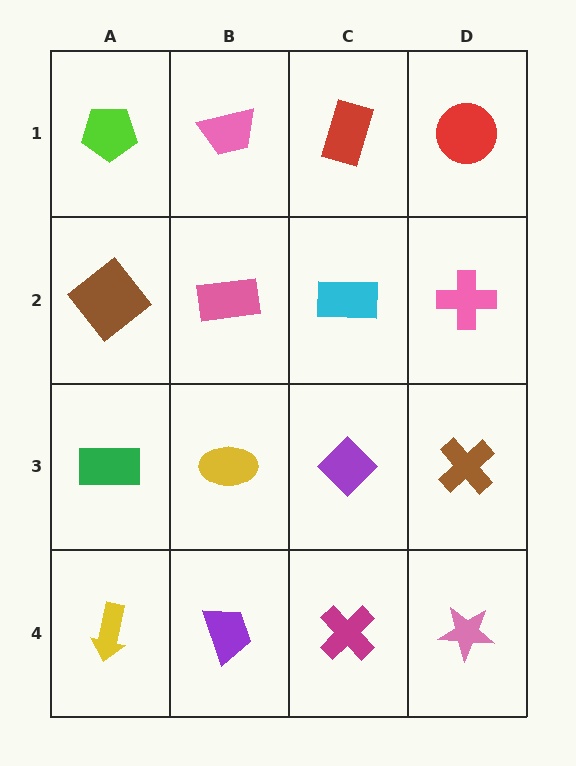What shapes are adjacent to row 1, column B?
A pink rectangle (row 2, column B), a lime pentagon (row 1, column A), a red rectangle (row 1, column C).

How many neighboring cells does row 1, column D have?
2.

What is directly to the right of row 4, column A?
A purple trapezoid.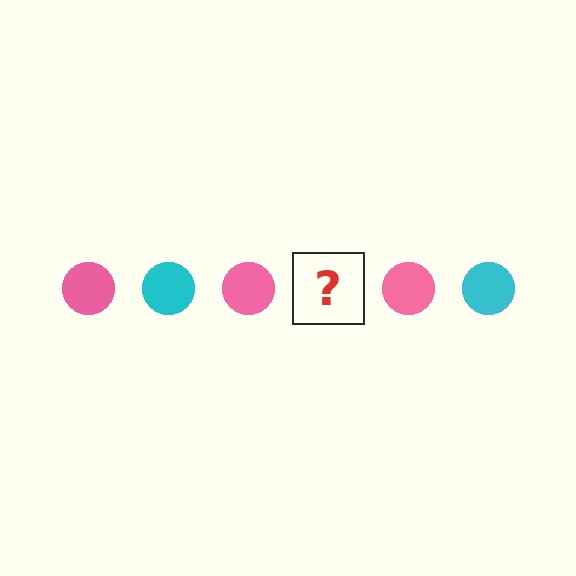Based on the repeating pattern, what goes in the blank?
The blank should be a cyan circle.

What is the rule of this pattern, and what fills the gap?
The rule is that the pattern cycles through pink, cyan circles. The gap should be filled with a cyan circle.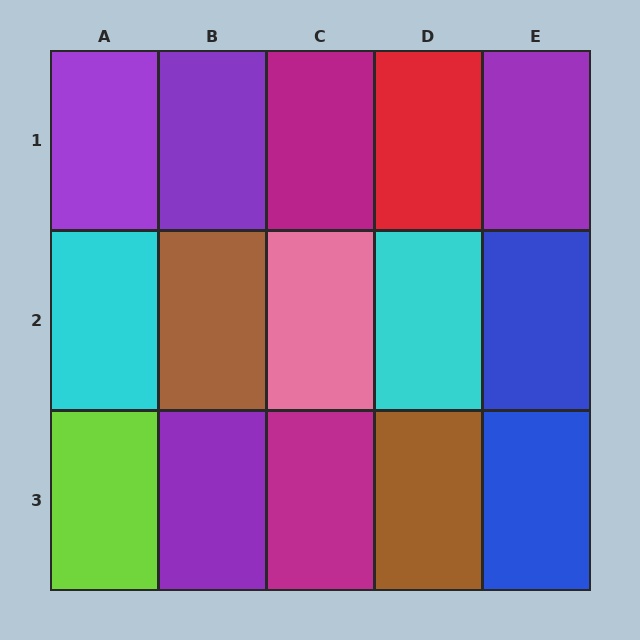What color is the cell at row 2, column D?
Cyan.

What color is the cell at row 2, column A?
Cyan.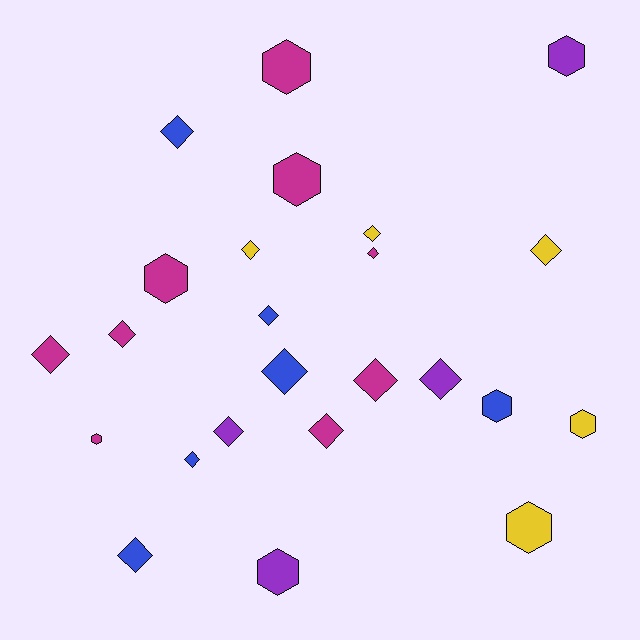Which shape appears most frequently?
Diamond, with 15 objects.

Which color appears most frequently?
Magenta, with 9 objects.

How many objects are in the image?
There are 24 objects.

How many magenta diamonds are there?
There are 5 magenta diamonds.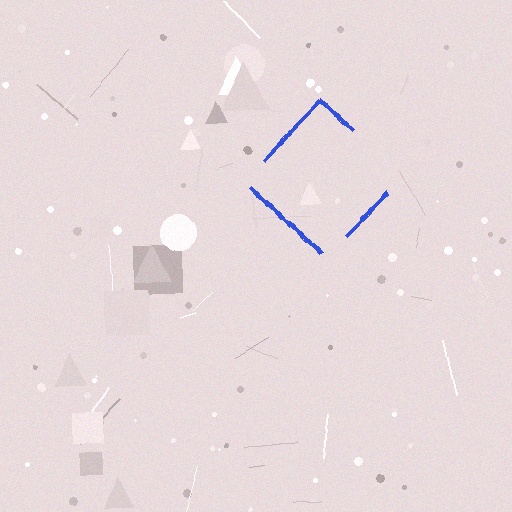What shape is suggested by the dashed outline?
The dashed outline suggests a diamond.